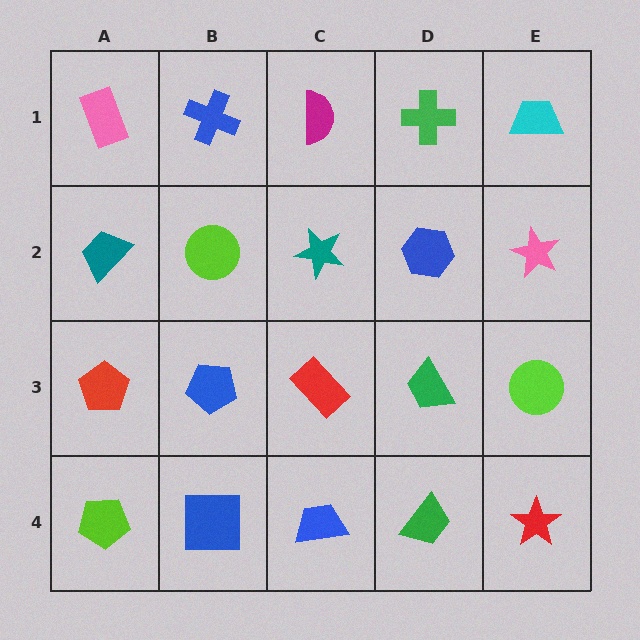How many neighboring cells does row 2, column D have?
4.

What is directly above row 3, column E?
A pink star.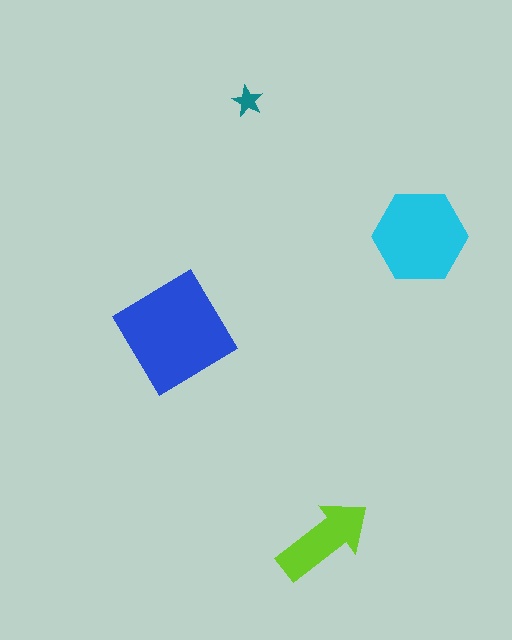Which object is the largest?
The blue diamond.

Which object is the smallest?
The teal star.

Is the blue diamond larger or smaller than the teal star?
Larger.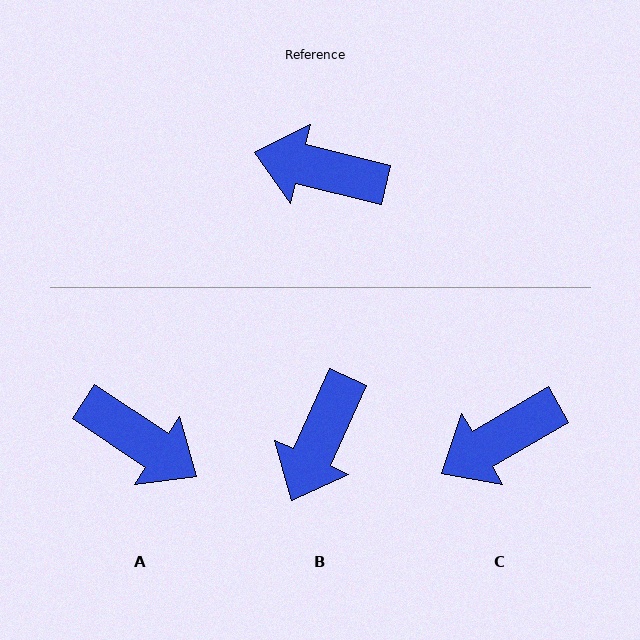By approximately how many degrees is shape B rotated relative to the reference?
Approximately 79 degrees counter-clockwise.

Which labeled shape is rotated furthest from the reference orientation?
A, about 160 degrees away.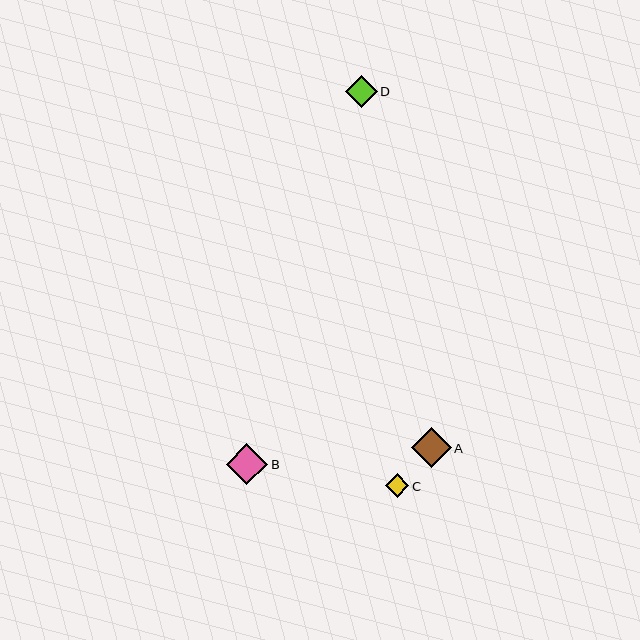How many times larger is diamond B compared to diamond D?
Diamond B is approximately 1.3 times the size of diamond D.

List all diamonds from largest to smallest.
From largest to smallest: B, A, D, C.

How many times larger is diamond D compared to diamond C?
Diamond D is approximately 1.3 times the size of diamond C.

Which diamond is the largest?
Diamond B is the largest with a size of approximately 41 pixels.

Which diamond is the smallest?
Diamond C is the smallest with a size of approximately 24 pixels.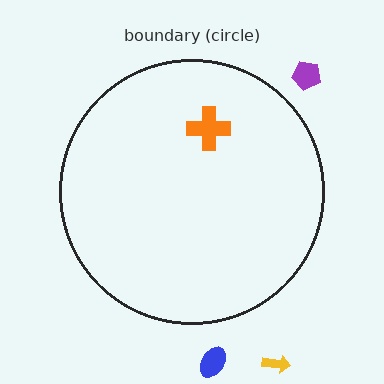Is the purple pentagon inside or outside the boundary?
Outside.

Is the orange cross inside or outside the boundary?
Inside.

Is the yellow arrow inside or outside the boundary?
Outside.